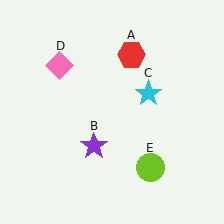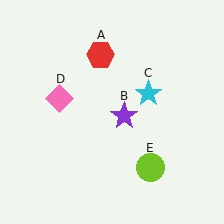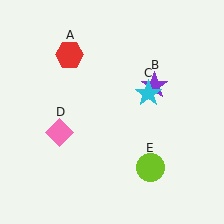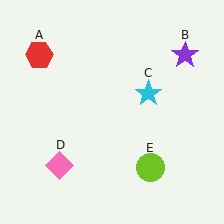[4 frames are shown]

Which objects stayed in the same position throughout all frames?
Cyan star (object C) and lime circle (object E) remained stationary.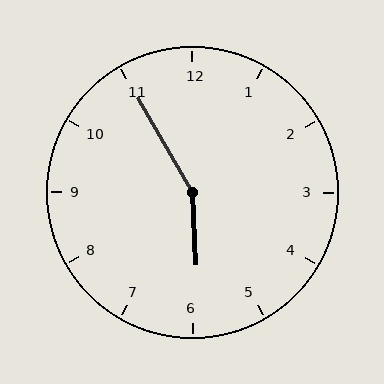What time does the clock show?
5:55.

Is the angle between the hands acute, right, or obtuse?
It is obtuse.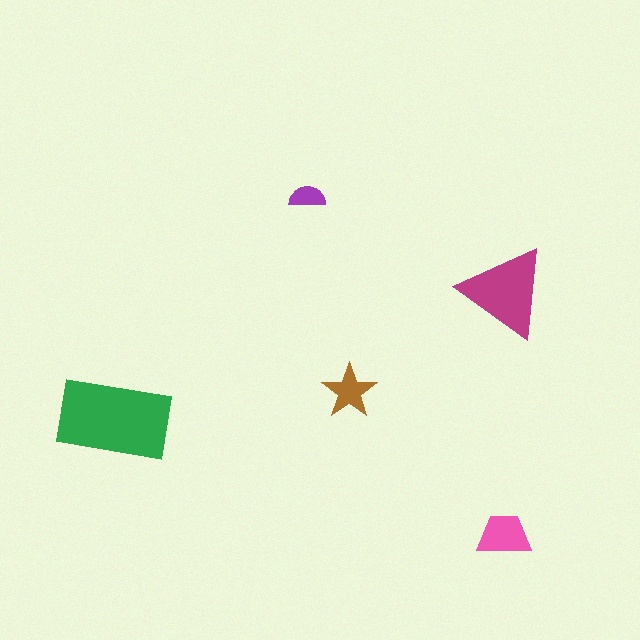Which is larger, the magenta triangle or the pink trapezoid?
The magenta triangle.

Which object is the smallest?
The purple semicircle.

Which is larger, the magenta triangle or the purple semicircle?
The magenta triangle.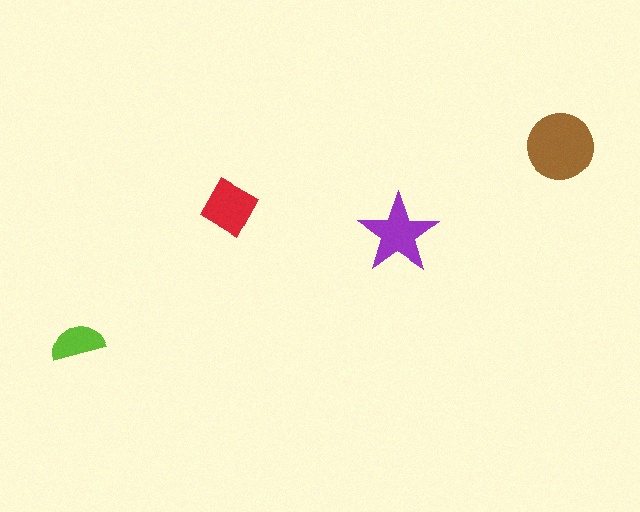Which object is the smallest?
The lime semicircle.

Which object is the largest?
The brown circle.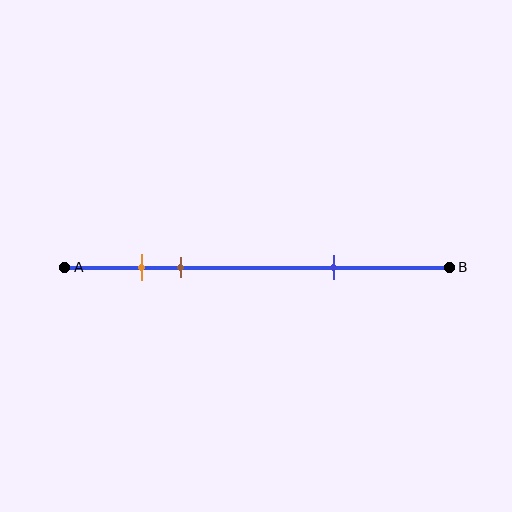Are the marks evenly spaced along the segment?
No, the marks are not evenly spaced.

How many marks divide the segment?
There are 3 marks dividing the segment.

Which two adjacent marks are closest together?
The orange and brown marks are the closest adjacent pair.